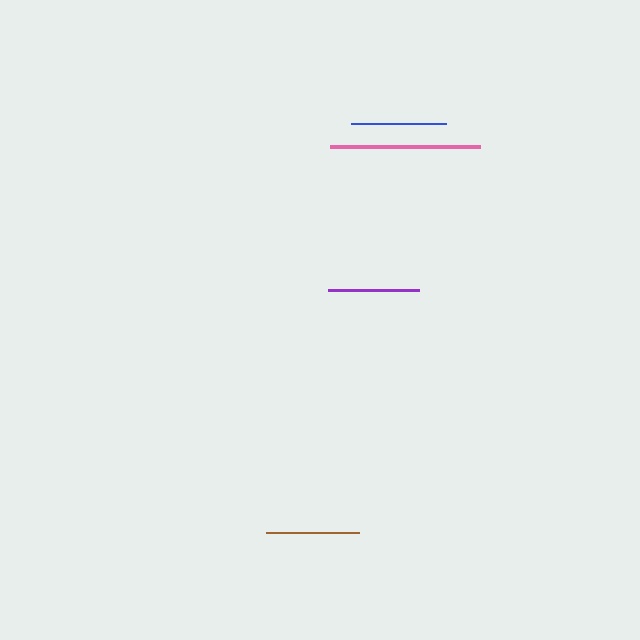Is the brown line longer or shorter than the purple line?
The brown line is longer than the purple line.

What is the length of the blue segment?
The blue segment is approximately 95 pixels long.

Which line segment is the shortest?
The purple line is the shortest at approximately 92 pixels.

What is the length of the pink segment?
The pink segment is approximately 150 pixels long.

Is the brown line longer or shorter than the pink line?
The pink line is longer than the brown line.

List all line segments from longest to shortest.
From longest to shortest: pink, blue, brown, purple.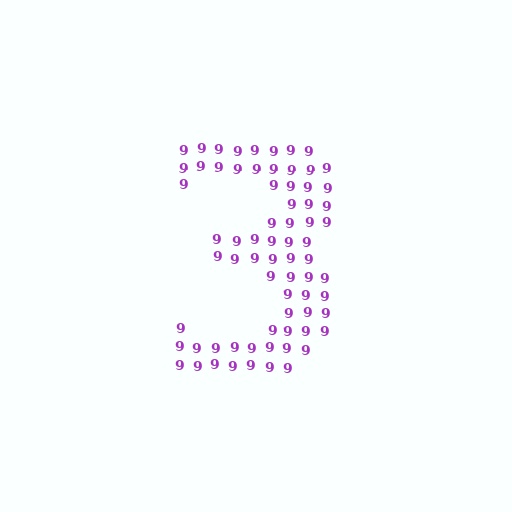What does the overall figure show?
The overall figure shows the digit 3.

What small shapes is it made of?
It is made of small digit 9's.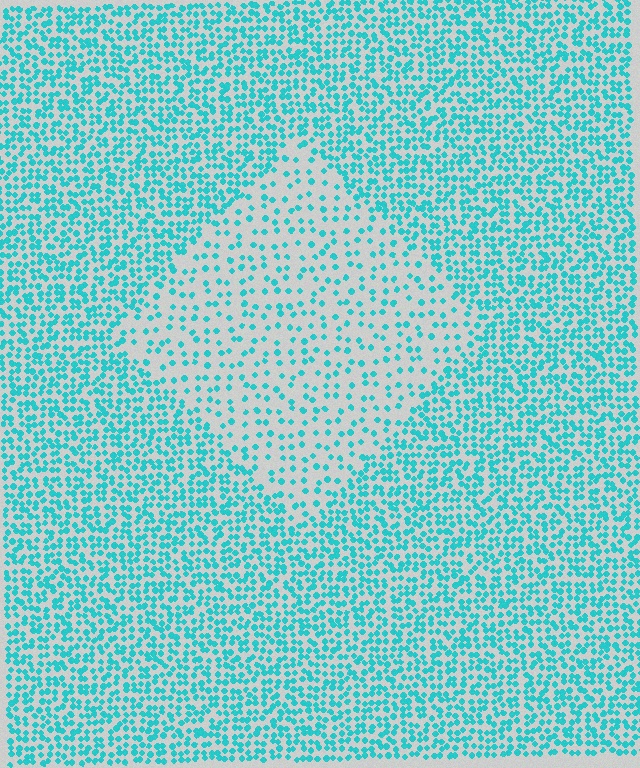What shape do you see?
I see a diamond.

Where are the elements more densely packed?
The elements are more densely packed outside the diamond boundary.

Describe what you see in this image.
The image contains small cyan elements arranged at two different densities. A diamond-shaped region is visible where the elements are less densely packed than the surrounding area.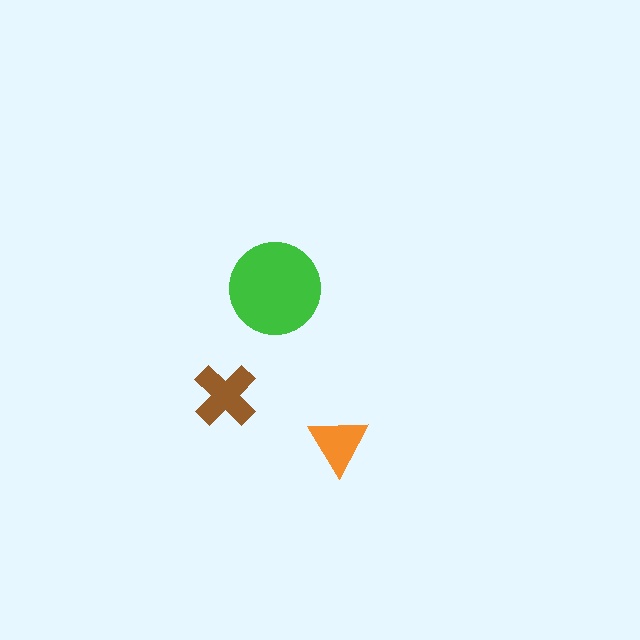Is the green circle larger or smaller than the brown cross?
Larger.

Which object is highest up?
The green circle is topmost.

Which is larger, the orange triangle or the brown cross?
The brown cross.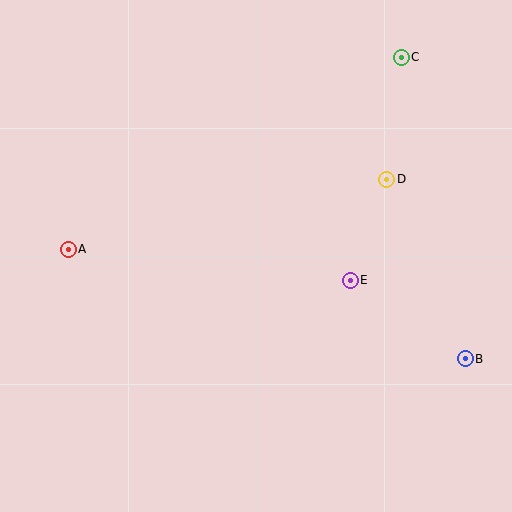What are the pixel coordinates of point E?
Point E is at (350, 280).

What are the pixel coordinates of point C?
Point C is at (401, 57).